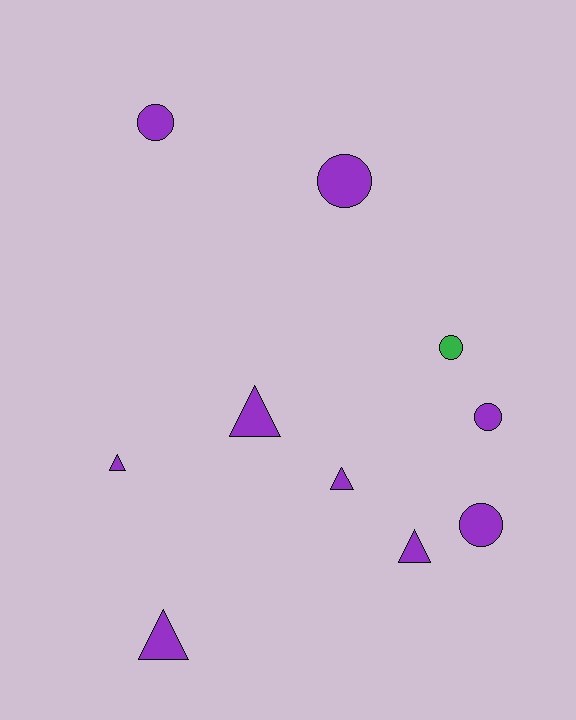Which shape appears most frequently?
Triangle, with 5 objects.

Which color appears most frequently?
Purple, with 9 objects.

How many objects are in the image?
There are 10 objects.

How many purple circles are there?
There are 4 purple circles.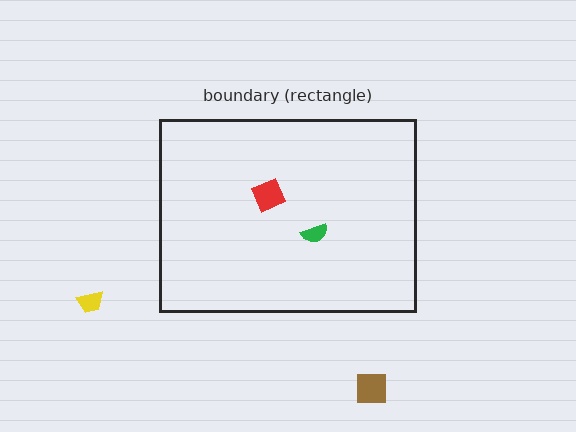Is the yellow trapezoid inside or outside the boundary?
Outside.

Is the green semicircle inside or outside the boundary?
Inside.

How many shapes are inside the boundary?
2 inside, 2 outside.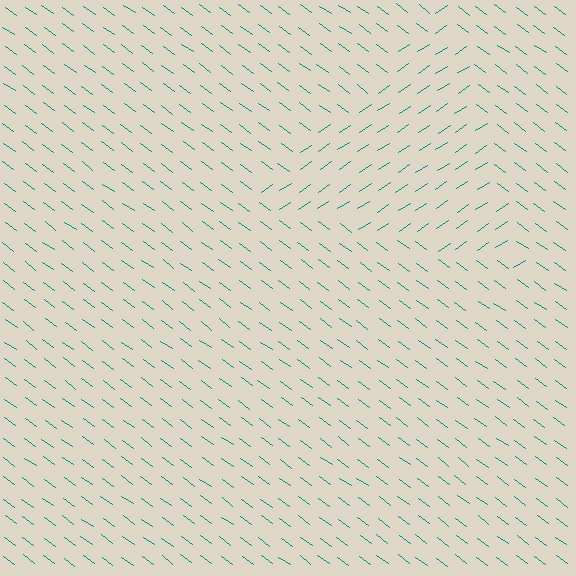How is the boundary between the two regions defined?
The boundary is defined purely by a change in line orientation (approximately 69 degrees difference). All lines are the same color and thickness.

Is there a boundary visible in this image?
Yes, there is a texture boundary formed by a change in line orientation.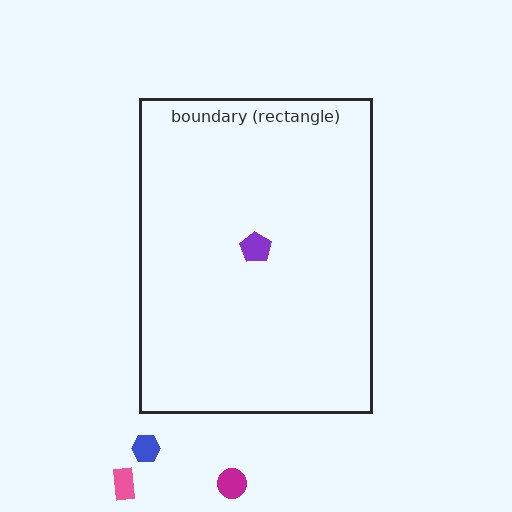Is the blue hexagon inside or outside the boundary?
Outside.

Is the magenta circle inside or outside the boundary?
Outside.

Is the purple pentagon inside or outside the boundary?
Inside.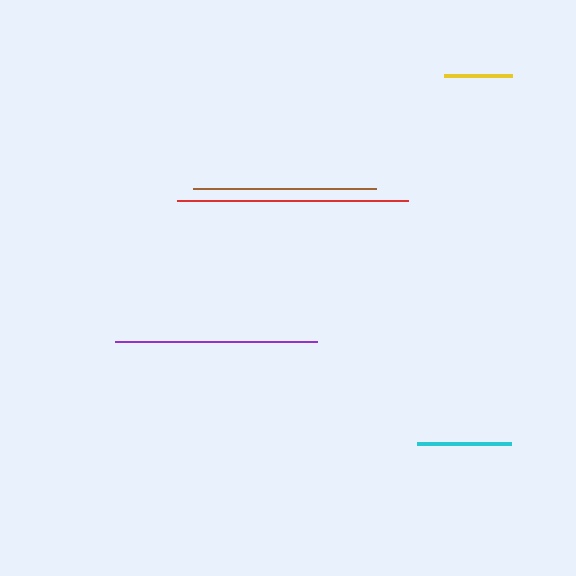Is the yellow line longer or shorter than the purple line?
The purple line is longer than the yellow line.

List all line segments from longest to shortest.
From longest to shortest: red, purple, brown, cyan, yellow.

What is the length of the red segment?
The red segment is approximately 231 pixels long.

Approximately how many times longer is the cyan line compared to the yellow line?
The cyan line is approximately 1.4 times the length of the yellow line.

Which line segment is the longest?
The red line is the longest at approximately 231 pixels.